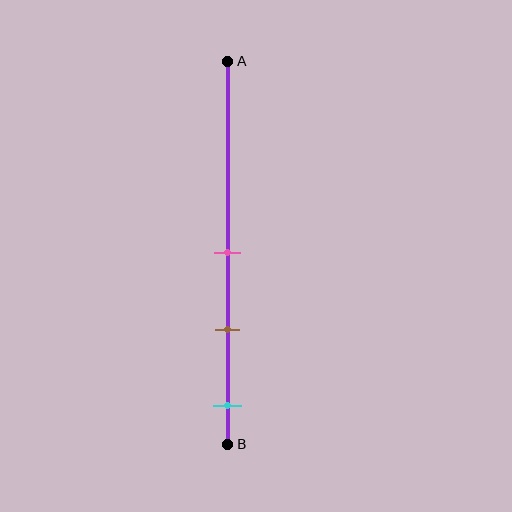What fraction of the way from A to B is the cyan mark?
The cyan mark is approximately 90% (0.9) of the way from A to B.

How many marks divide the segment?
There are 3 marks dividing the segment.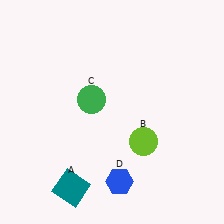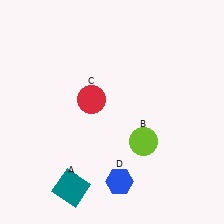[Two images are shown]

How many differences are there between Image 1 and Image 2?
There is 1 difference between the two images.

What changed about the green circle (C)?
In Image 1, C is green. In Image 2, it changed to red.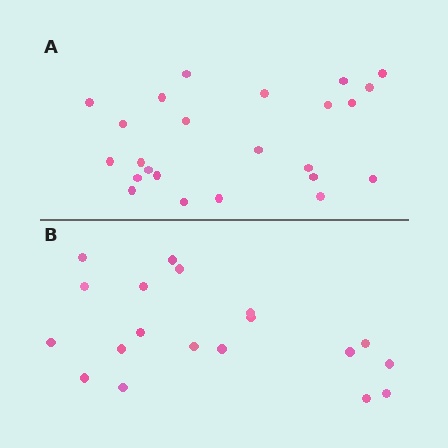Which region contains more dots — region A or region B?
Region A (the top region) has more dots.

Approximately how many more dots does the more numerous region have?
Region A has about 5 more dots than region B.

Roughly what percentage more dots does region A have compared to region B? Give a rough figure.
About 25% more.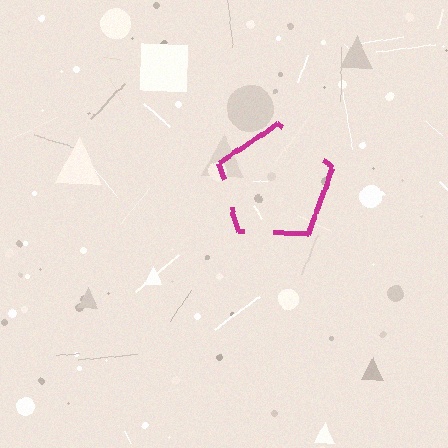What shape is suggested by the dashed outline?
The dashed outline suggests a pentagon.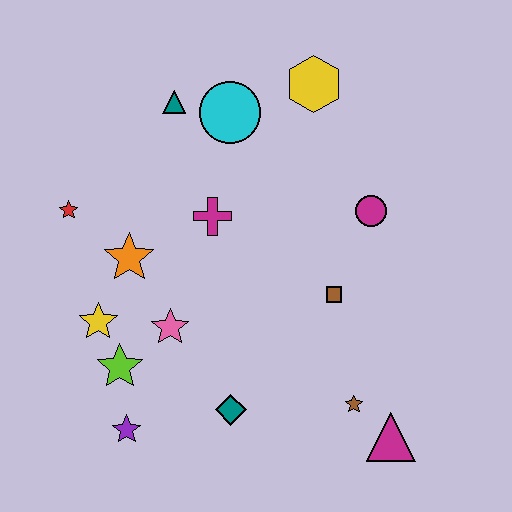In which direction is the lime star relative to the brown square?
The lime star is to the left of the brown square.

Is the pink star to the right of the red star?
Yes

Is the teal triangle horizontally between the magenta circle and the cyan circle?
No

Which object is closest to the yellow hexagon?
The cyan circle is closest to the yellow hexagon.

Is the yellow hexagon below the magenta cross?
No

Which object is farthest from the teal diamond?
The yellow hexagon is farthest from the teal diamond.